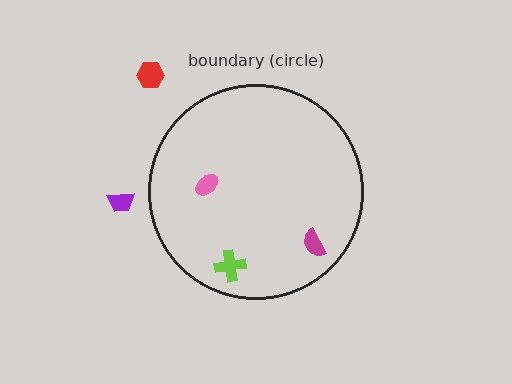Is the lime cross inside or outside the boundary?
Inside.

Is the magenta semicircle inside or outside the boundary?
Inside.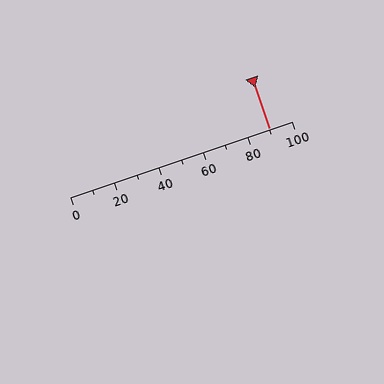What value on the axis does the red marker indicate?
The marker indicates approximately 90.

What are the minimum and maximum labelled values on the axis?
The axis runs from 0 to 100.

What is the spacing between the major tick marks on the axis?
The major ticks are spaced 20 apart.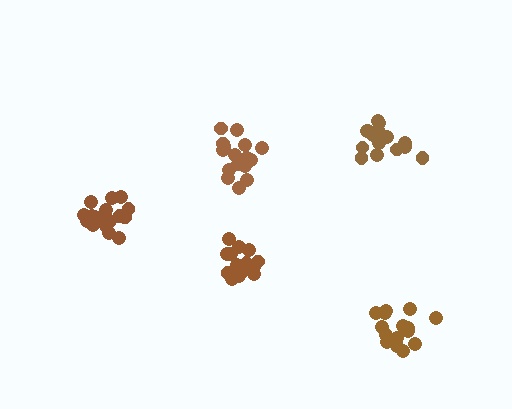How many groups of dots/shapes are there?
There are 5 groups.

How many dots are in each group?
Group 1: 15 dots, Group 2: 17 dots, Group 3: 16 dots, Group 4: 15 dots, Group 5: 20 dots (83 total).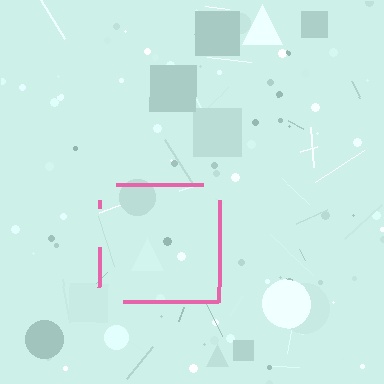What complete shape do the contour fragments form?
The contour fragments form a square.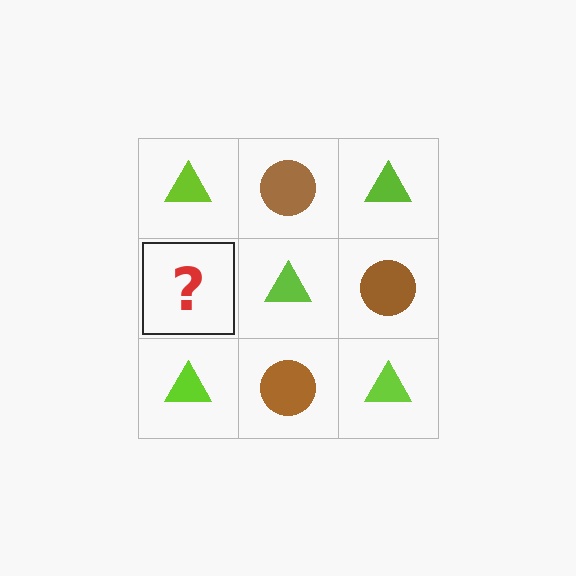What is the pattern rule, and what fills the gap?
The rule is that it alternates lime triangle and brown circle in a checkerboard pattern. The gap should be filled with a brown circle.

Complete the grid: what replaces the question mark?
The question mark should be replaced with a brown circle.